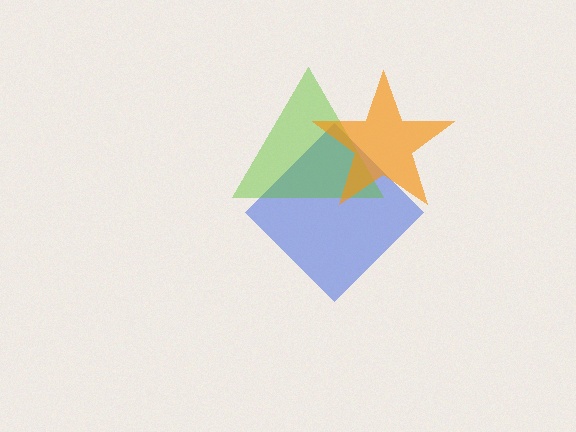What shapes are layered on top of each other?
The layered shapes are: a blue diamond, a lime triangle, an orange star.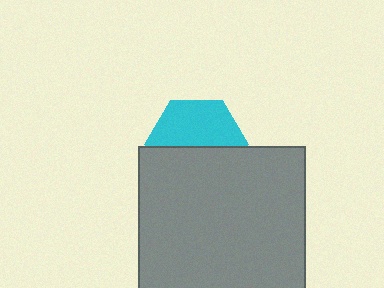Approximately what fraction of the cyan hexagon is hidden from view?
Roughly 49% of the cyan hexagon is hidden behind the gray square.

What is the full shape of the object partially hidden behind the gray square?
The partially hidden object is a cyan hexagon.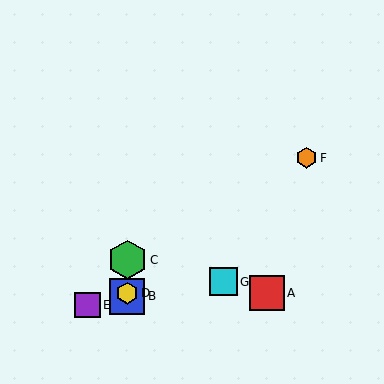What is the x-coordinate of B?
Object B is at x≈127.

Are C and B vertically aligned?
Yes, both are at x≈127.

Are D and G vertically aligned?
No, D is at x≈127 and G is at x≈224.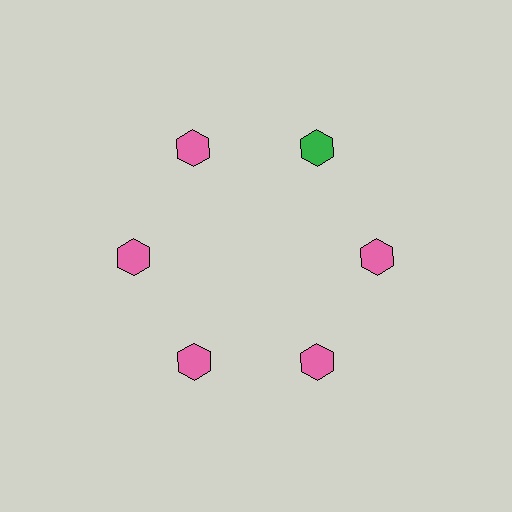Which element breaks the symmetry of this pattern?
The green hexagon at roughly the 1 o'clock position breaks the symmetry. All other shapes are pink hexagons.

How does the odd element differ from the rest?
It has a different color: green instead of pink.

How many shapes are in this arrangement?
There are 6 shapes arranged in a ring pattern.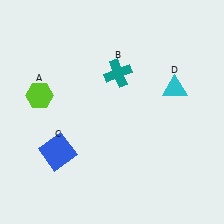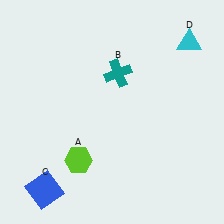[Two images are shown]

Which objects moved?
The objects that moved are: the lime hexagon (A), the blue square (C), the cyan triangle (D).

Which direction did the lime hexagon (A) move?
The lime hexagon (A) moved down.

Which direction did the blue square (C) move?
The blue square (C) moved down.